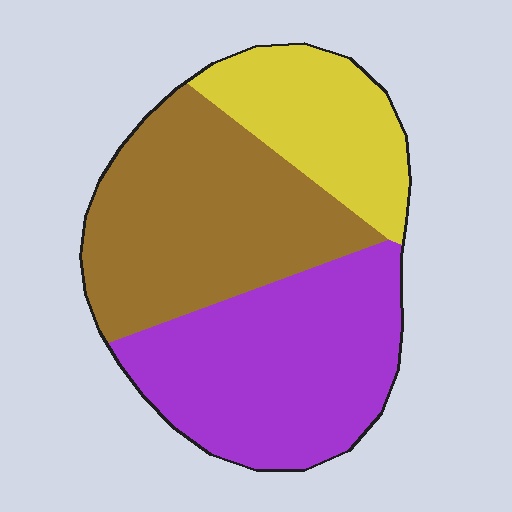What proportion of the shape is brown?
Brown takes up about two fifths (2/5) of the shape.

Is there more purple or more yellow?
Purple.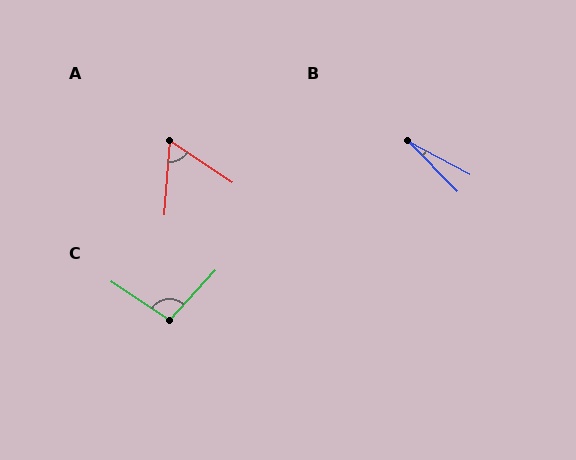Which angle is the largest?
C, at approximately 98 degrees.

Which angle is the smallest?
B, at approximately 17 degrees.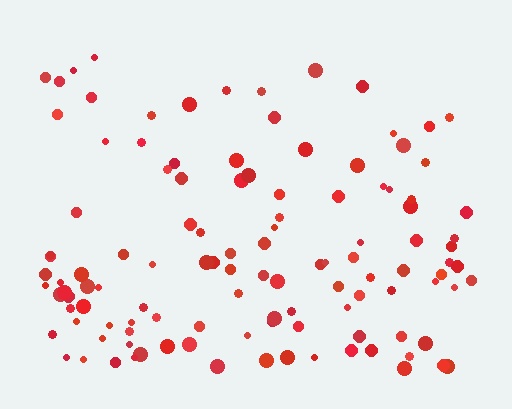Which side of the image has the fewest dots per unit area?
The top.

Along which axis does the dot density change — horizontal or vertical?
Vertical.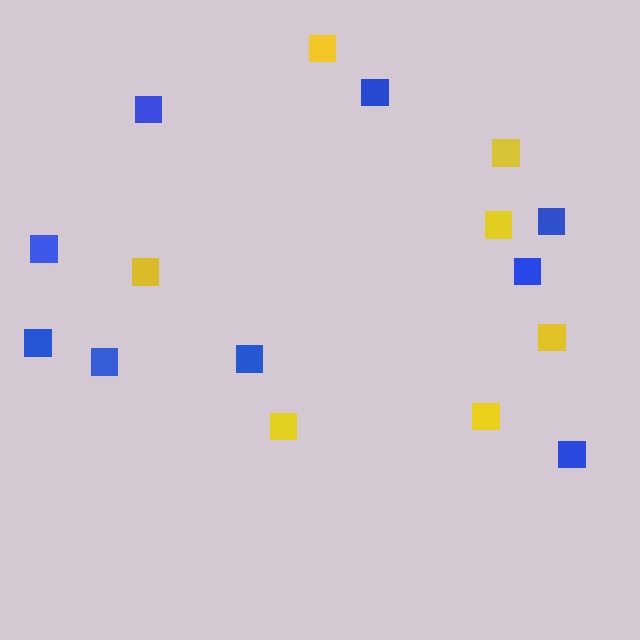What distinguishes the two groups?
There are 2 groups: one group of yellow squares (7) and one group of blue squares (9).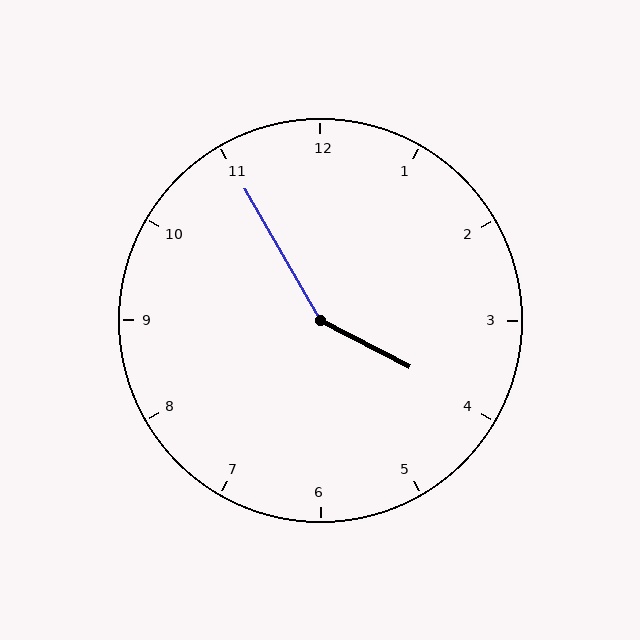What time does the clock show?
3:55.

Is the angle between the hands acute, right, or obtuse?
It is obtuse.